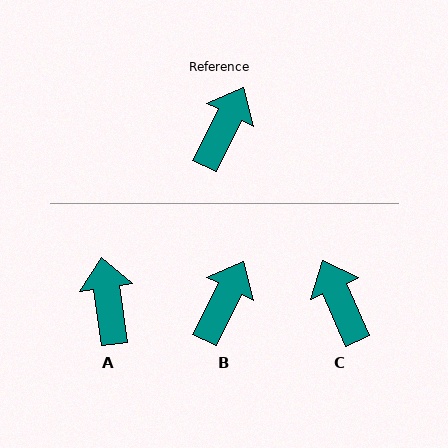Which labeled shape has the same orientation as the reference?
B.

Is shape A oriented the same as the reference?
No, it is off by about 35 degrees.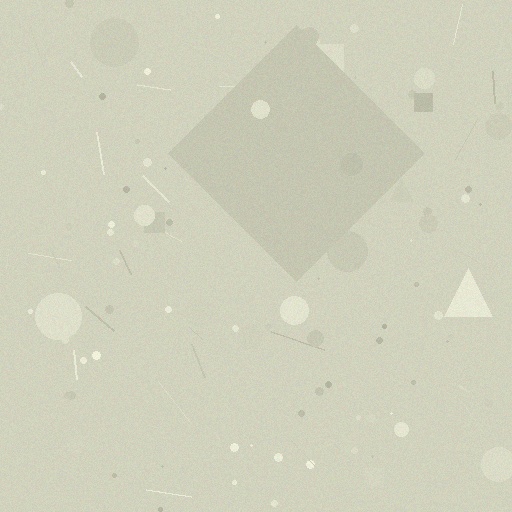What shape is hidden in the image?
A diamond is hidden in the image.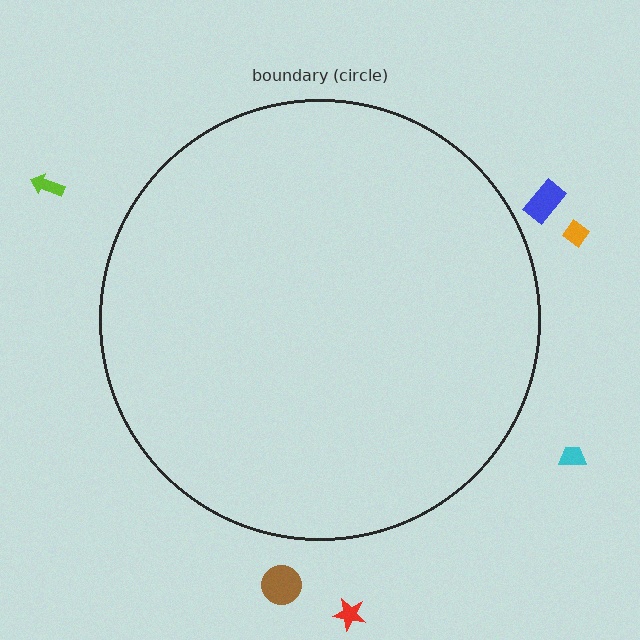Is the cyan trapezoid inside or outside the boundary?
Outside.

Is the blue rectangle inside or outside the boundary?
Outside.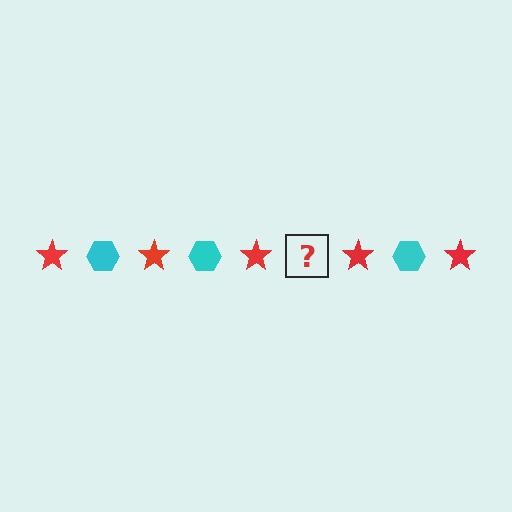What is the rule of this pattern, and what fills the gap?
The rule is that the pattern alternates between red star and cyan hexagon. The gap should be filled with a cyan hexagon.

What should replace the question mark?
The question mark should be replaced with a cyan hexagon.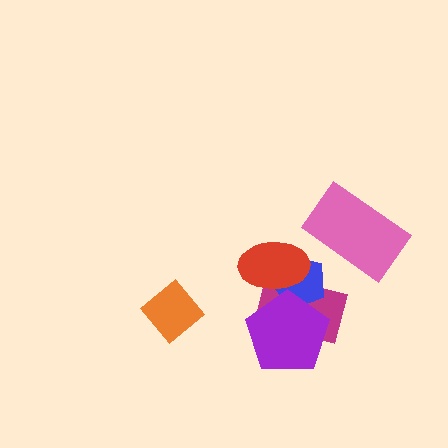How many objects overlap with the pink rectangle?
0 objects overlap with the pink rectangle.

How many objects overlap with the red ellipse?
3 objects overlap with the red ellipse.